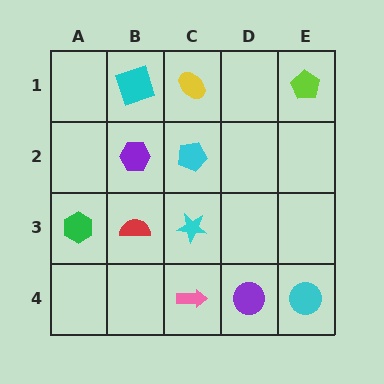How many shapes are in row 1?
3 shapes.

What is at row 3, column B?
A red semicircle.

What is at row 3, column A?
A green hexagon.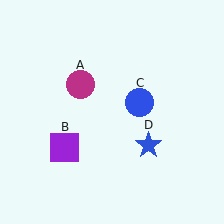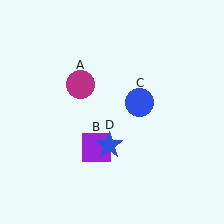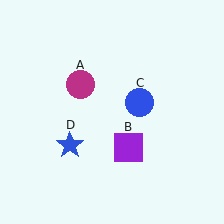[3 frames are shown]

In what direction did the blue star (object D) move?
The blue star (object D) moved left.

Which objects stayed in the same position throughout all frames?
Magenta circle (object A) and blue circle (object C) remained stationary.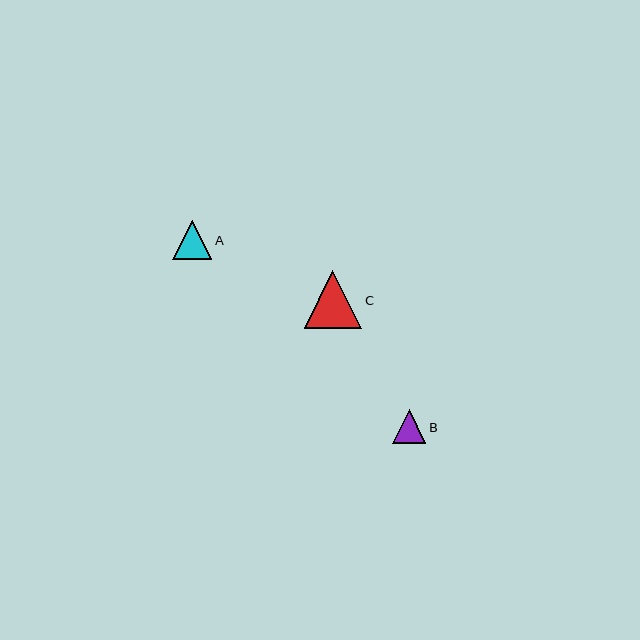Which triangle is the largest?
Triangle C is the largest with a size of approximately 58 pixels.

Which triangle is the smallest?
Triangle B is the smallest with a size of approximately 34 pixels.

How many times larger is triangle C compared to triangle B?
Triangle C is approximately 1.7 times the size of triangle B.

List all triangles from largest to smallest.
From largest to smallest: C, A, B.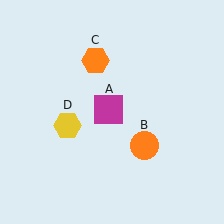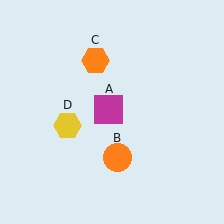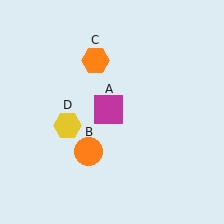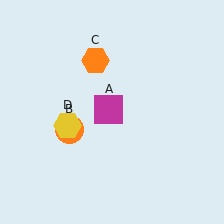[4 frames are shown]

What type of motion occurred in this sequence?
The orange circle (object B) rotated clockwise around the center of the scene.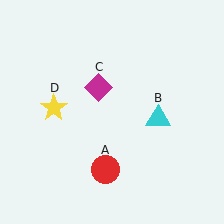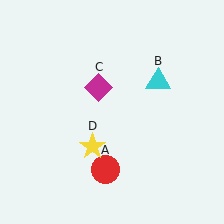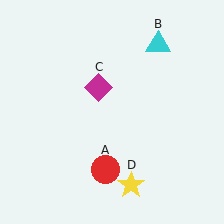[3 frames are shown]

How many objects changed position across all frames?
2 objects changed position: cyan triangle (object B), yellow star (object D).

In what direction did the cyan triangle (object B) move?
The cyan triangle (object B) moved up.